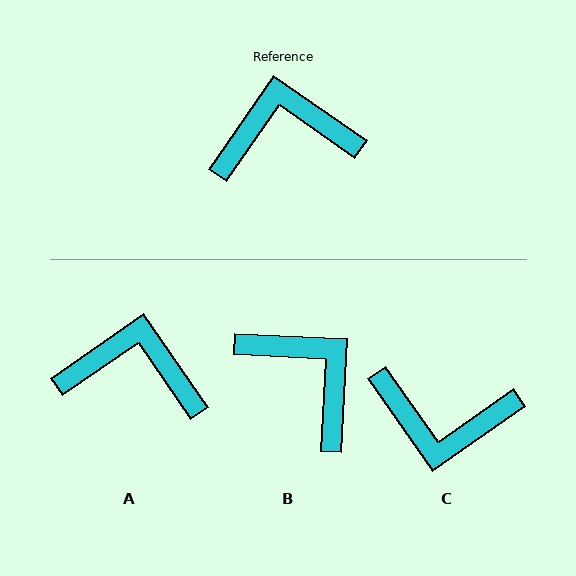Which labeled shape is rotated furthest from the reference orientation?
C, about 160 degrees away.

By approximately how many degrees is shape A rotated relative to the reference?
Approximately 21 degrees clockwise.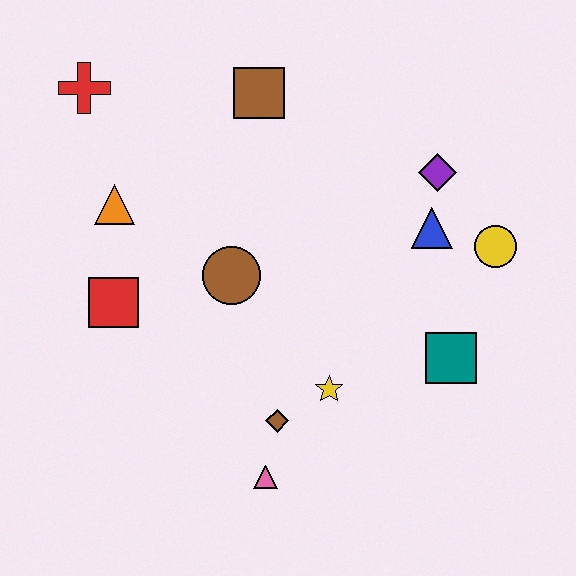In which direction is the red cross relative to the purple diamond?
The red cross is to the left of the purple diamond.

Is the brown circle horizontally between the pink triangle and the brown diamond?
No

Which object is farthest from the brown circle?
The yellow circle is farthest from the brown circle.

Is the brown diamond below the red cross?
Yes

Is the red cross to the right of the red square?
No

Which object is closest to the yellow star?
The brown diamond is closest to the yellow star.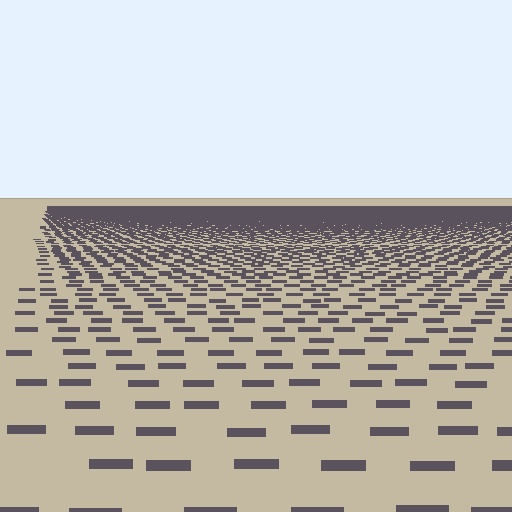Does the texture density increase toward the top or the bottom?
Density increases toward the top.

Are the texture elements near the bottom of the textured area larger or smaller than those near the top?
Larger. Near the bottom, elements are closer to the viewer and appear at a bigger on-screen size.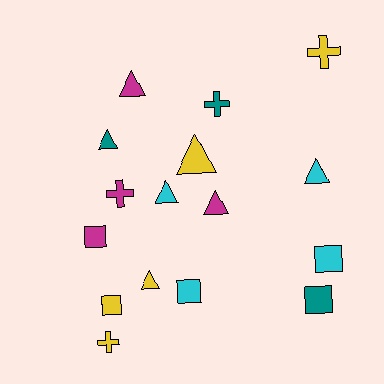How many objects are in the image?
There are 16 objects.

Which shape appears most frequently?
Triangle, with 7 objects.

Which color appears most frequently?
Yellow, with 5 objects.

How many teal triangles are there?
There is 1 teal triangle.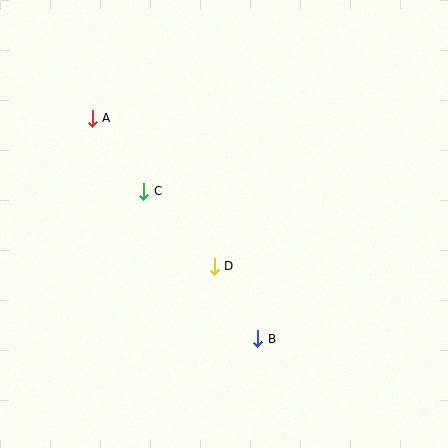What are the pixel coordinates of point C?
Point C is at (144, 191).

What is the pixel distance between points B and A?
The distance between B and A is 276 pixels.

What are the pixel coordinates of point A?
Point A is at (92, 118).